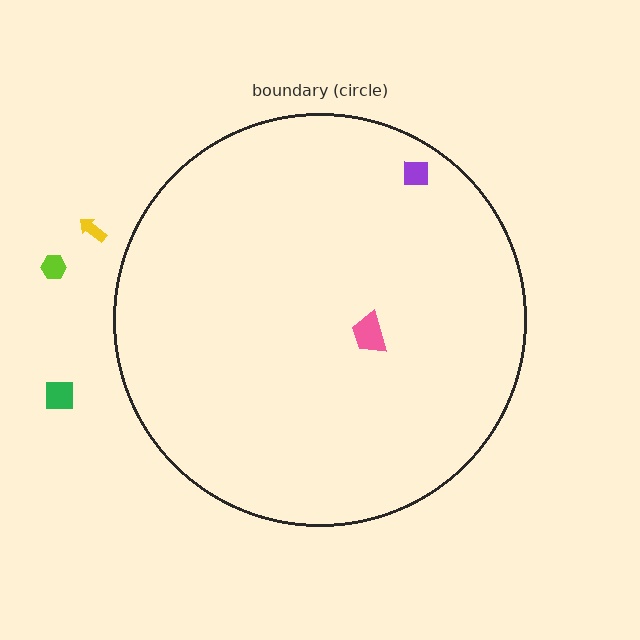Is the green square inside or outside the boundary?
Outside.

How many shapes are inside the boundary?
2 inside, 3 outside.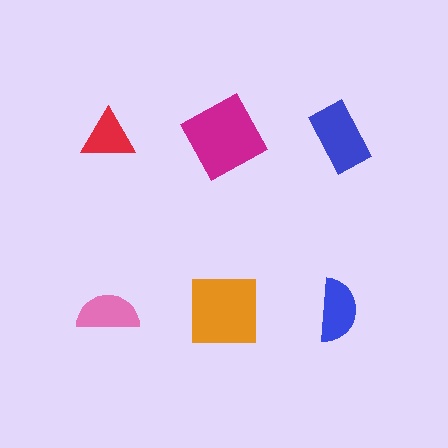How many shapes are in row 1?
3 shapes.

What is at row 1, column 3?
A blue rectangle.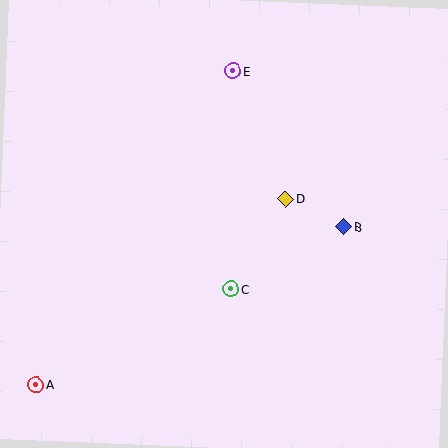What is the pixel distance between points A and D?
The distance between A and D is 311 pixels.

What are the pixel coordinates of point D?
Point D is at (286, 199).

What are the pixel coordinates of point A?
Point A is at (36, 385).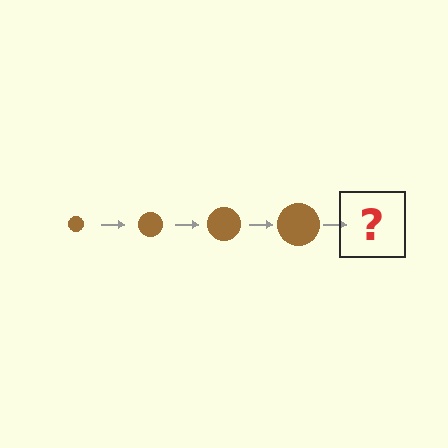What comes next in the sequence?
The next element should be a brown circle, larger than the previous one.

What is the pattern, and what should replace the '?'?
The pattern is that the circle gets progressively larger each step. The '?' should be a brown circle, larger than the previous one.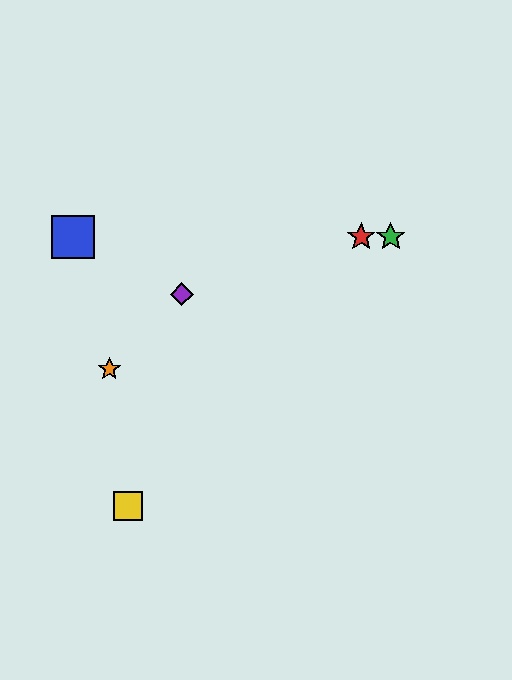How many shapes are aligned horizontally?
3 shapes (the red star, the blue square, the green star) are aligned horizontally.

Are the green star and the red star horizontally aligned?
Yes, both are at y≈237.